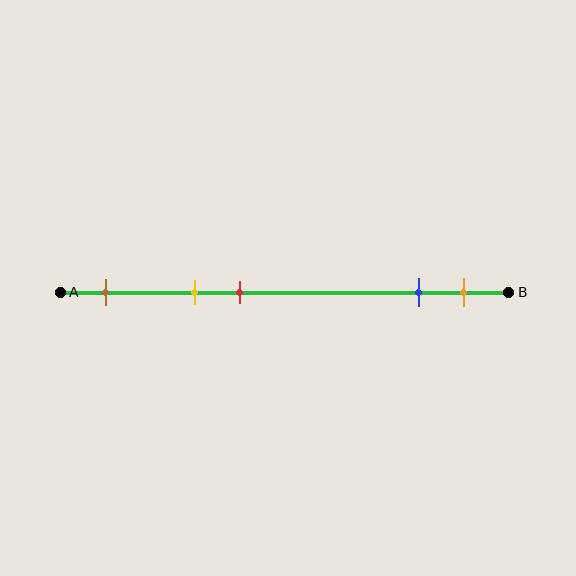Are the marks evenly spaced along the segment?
No, the marks are not evenly spaced.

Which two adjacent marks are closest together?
The blue and orange marks are the closest adjacent pair.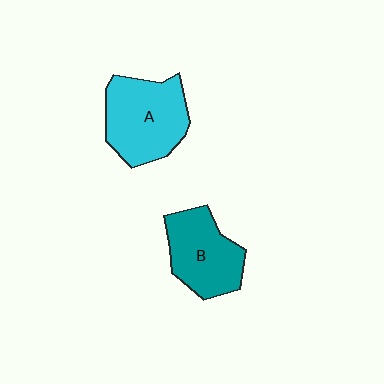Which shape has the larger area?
Shape A (cyan).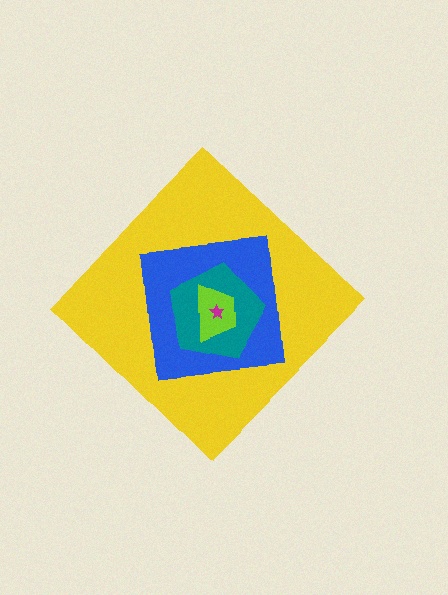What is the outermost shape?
The yellow diamond.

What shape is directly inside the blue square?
The teal pentagon.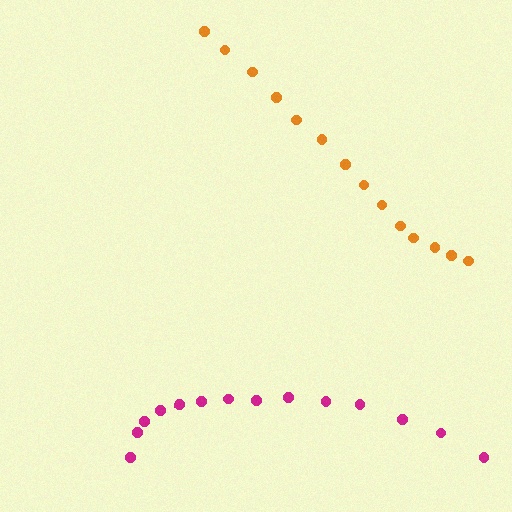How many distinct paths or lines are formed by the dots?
There are 2 distinct paths.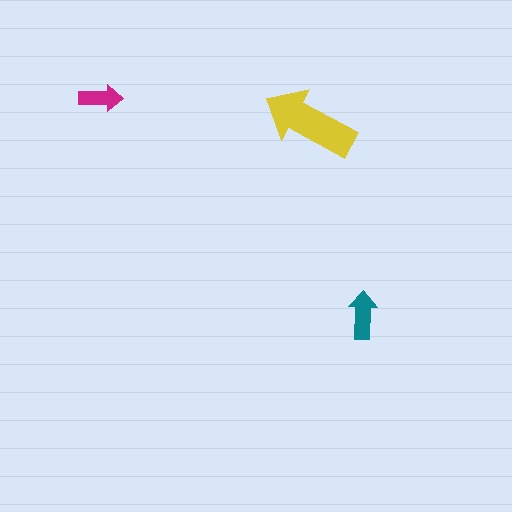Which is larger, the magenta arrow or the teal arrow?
The teal one.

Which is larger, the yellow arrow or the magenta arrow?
The yellow one.